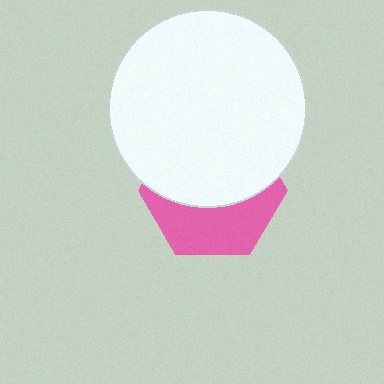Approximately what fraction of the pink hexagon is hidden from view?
Roughly 58% of the pink hexagon is hidden behind the white circle.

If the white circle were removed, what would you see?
You would see the complete pink hexagon.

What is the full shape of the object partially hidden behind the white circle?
The partially hidden object is a pink hexagon.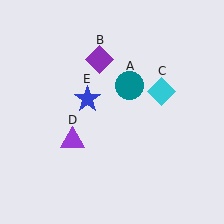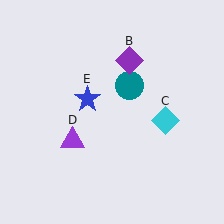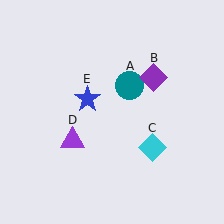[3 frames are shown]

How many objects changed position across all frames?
2 objects changed position: purple diamond (object B), cyan diamond (object C).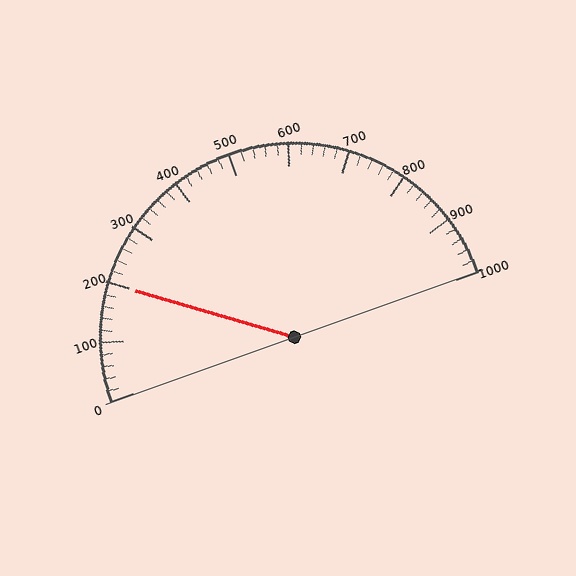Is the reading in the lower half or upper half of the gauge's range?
The reading is in the lower half of the range (0 to 1000).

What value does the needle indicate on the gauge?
The needle indicates approximately 200.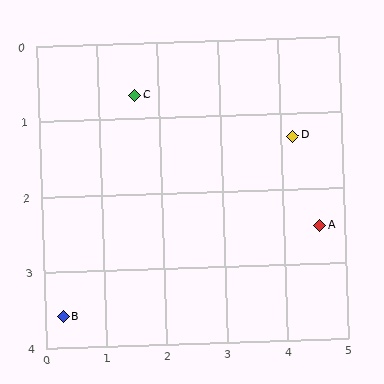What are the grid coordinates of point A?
Point A is at approximately (4.6, 2.5).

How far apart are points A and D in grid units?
Points A and D are about 1.3 grid units apart.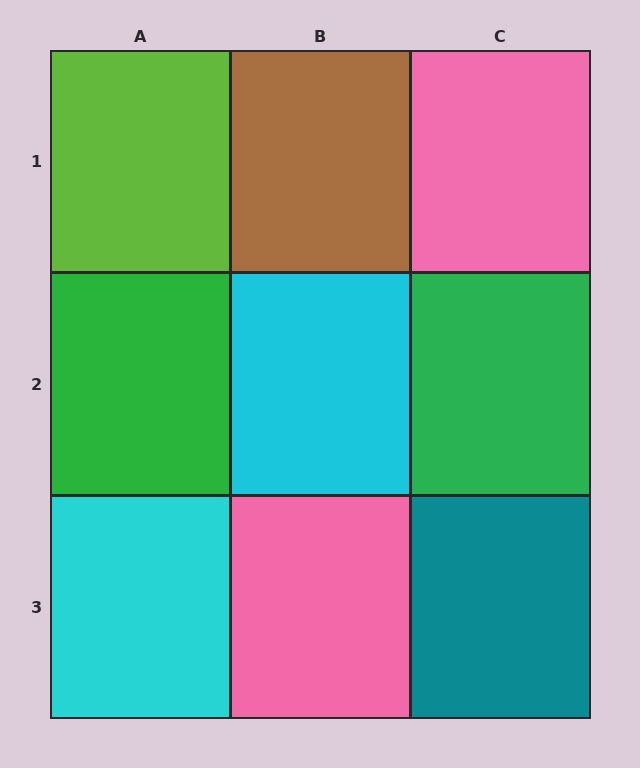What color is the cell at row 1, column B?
Brown.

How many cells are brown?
1 cell is brown.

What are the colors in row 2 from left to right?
Green, cyan, green.